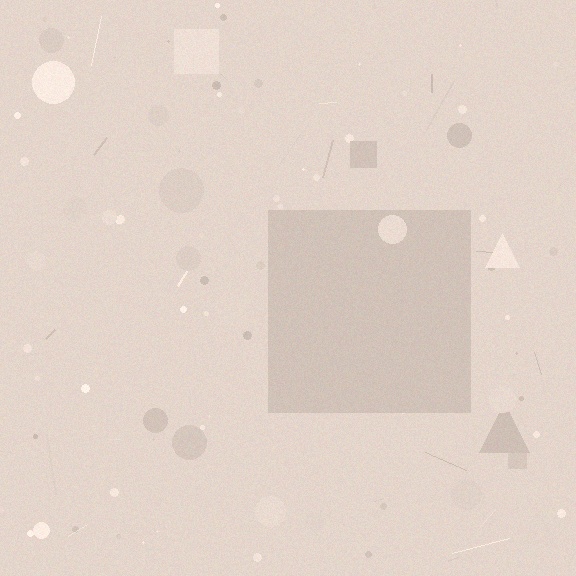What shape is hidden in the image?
A square is hidden in the image.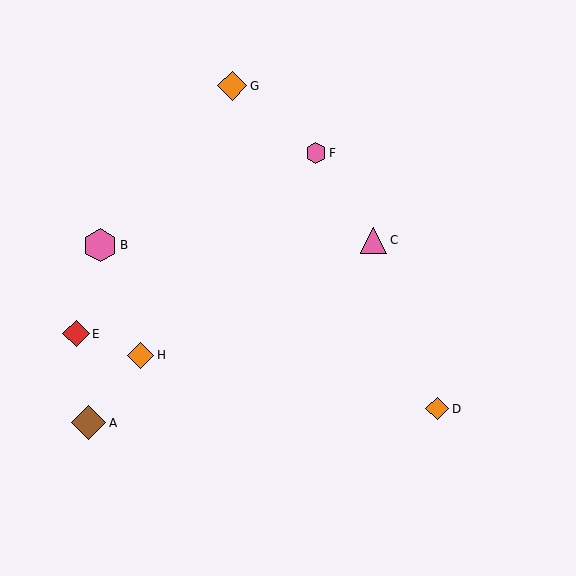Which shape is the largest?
The brown diamond (labeled A) is the largest.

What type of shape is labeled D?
Shape D is an orange diamond.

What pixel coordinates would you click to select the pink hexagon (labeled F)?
Click at (316, 153) to select the pink hexagon F.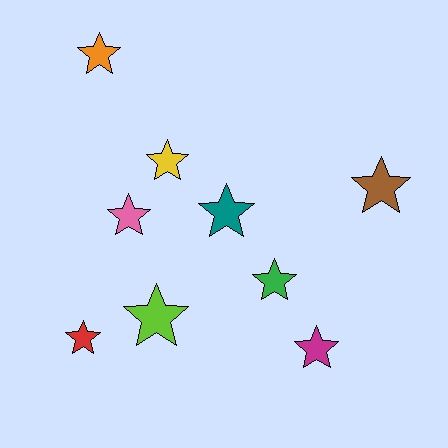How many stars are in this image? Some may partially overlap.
There are 9 stars.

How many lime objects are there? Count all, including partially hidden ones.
There is 1 lime object.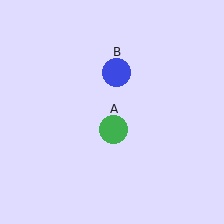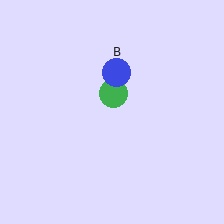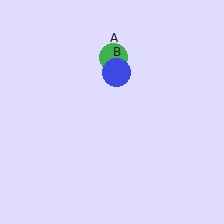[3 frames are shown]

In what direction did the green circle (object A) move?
The green circle (object A) moved up.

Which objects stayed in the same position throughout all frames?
Blue circle (object B) remained stationary.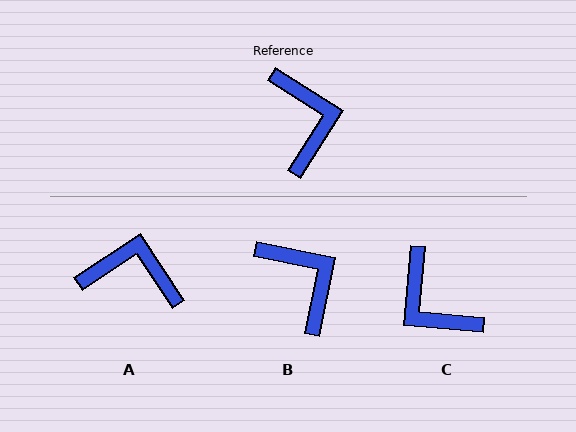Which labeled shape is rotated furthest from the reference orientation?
C, about 153 degrees away.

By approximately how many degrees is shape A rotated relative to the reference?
Approximately 66 degrees counter-clockwise.